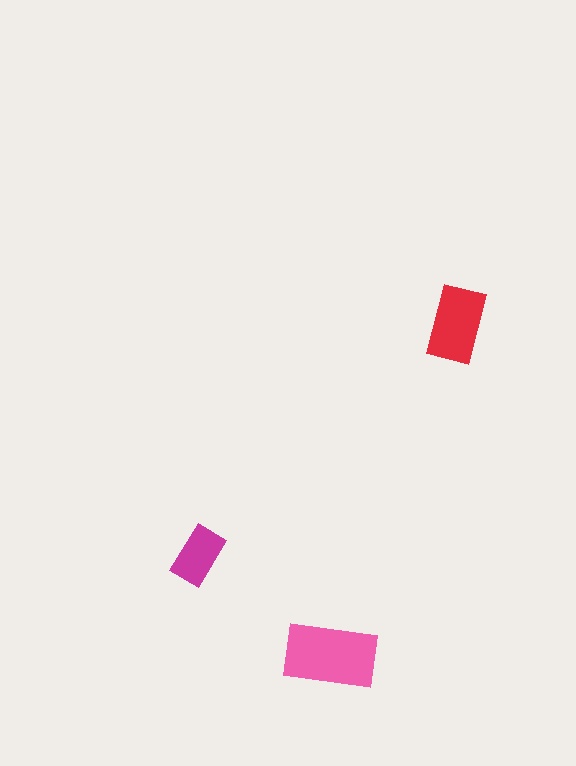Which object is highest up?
The red rectangle is topmost.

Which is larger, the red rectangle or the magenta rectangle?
The red one.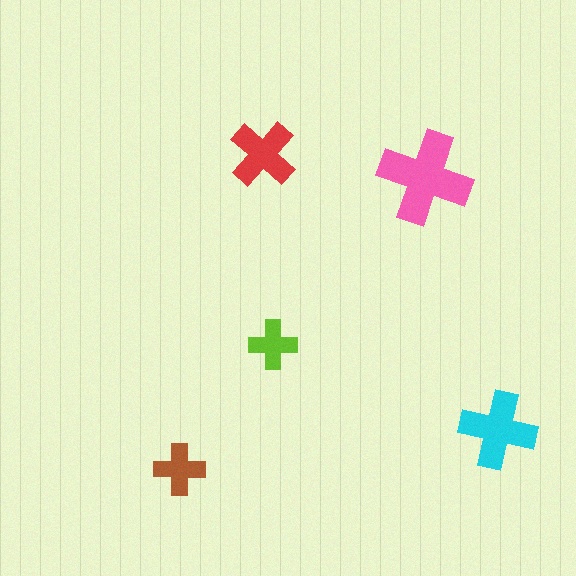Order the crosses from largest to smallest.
the pink one, the cyan one, the red one, the brown one, the lime one.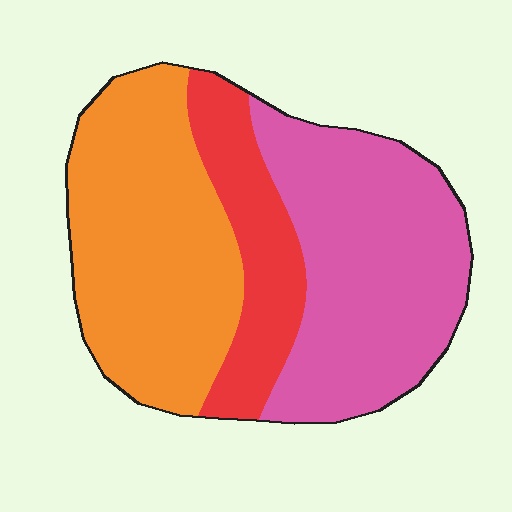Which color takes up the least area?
Red, at roughly 20%.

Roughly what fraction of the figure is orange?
Orange covers around 40% of the figure.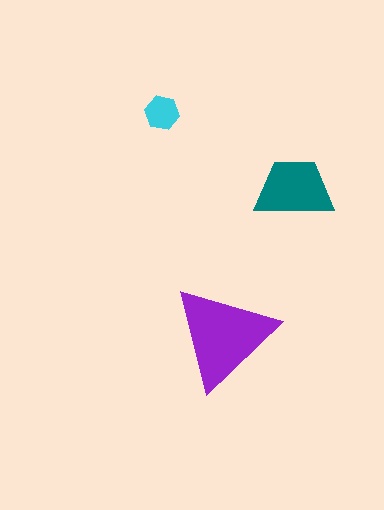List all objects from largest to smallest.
The purple triangle, the teal trapezoid, the cyan hexagon.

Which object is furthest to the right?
The teal trapezoid is rightmost.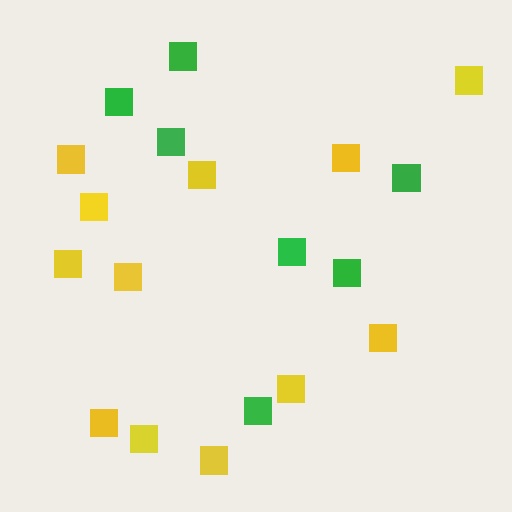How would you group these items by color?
There are 2 groups: one group of green squares (7) and one group of yellow squares (12).